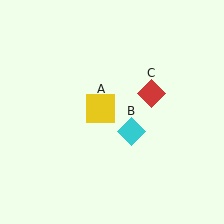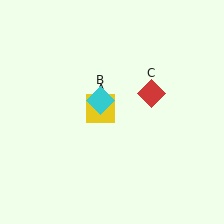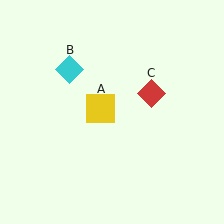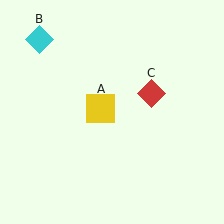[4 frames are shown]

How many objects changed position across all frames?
1 object changed position: cyan diamond (object B).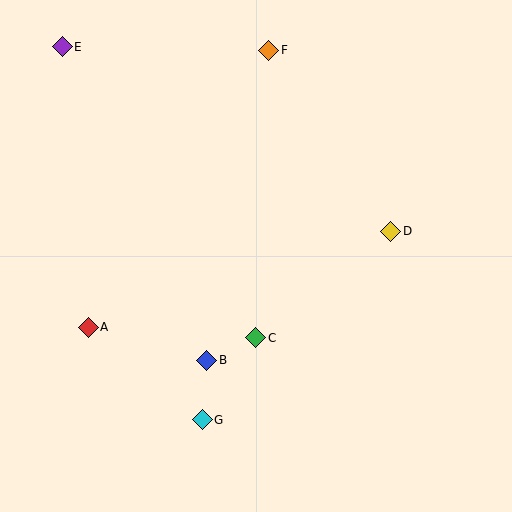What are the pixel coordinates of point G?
Point G is at (202, 420).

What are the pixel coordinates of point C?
Point C is at (256, 338).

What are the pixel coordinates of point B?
Point B is at (207, 360).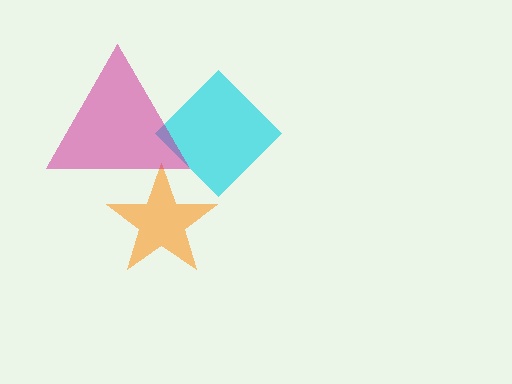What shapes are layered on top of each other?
The layered shapes are: a cyan diamond, an orange star, a magenta triangle.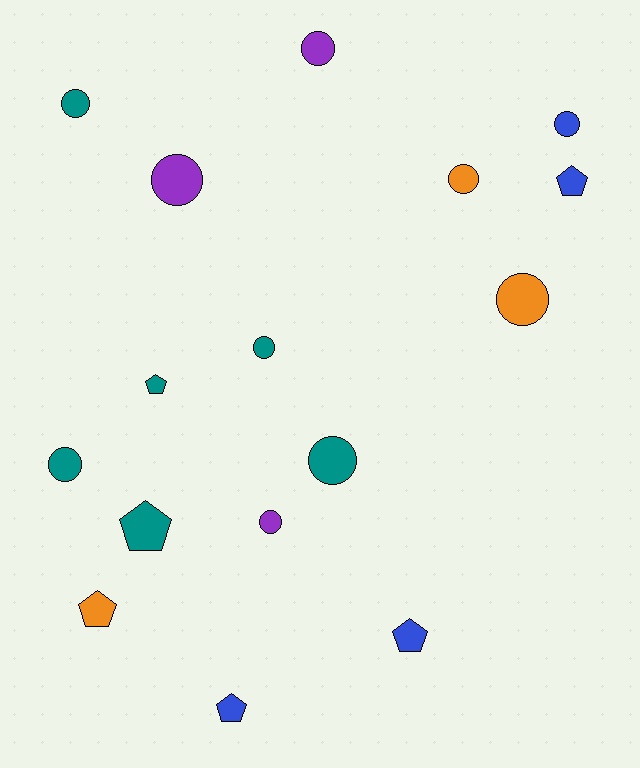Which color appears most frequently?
Teal, with 6 objects.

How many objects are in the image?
There are 16 objects.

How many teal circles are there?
There are 4 teal circles.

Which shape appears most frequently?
Circle, with 10 objects.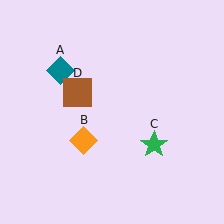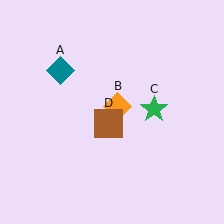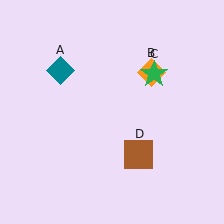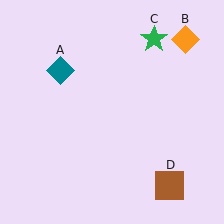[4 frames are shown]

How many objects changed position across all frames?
3 objects changed position: orange diamond (object B), green star (object C), brown square (object D).